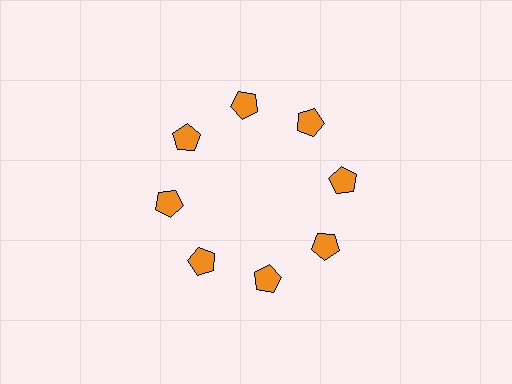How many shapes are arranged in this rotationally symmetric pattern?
There are 8 shapes, arranged in 8 groups of 1.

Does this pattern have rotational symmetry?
Yes, this pattern has 8-fold rotational symmetry. It looks the same after rotating 45 degrees around the center.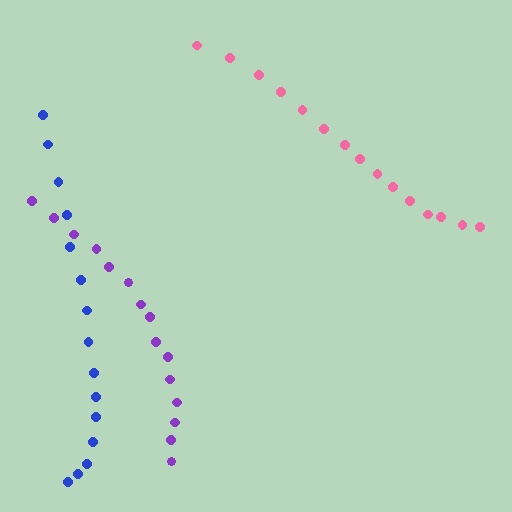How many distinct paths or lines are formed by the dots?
There are 3 distinct paths.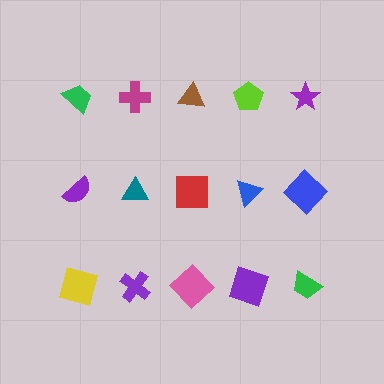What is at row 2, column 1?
A purple semicircle.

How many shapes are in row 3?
5 shapes.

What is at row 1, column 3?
A brown triangle.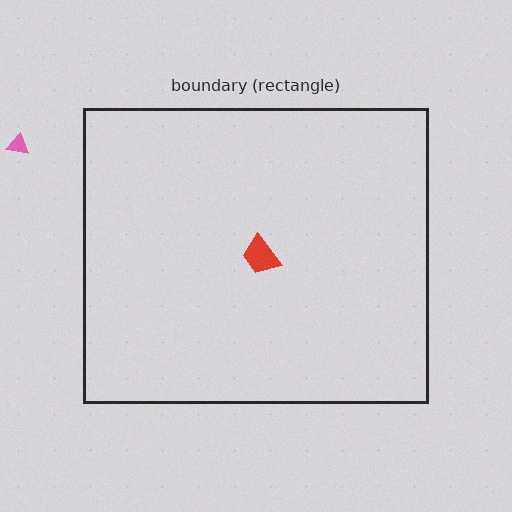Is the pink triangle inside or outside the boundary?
Outside.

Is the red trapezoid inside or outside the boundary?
Inside.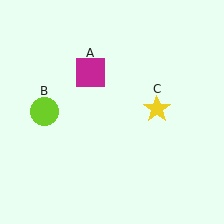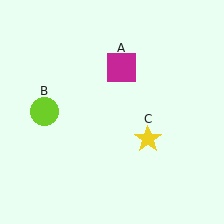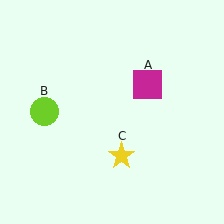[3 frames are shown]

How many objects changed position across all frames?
2 objects changed position: magenta square (object A), yellow star (object C).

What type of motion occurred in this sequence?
The magenta square (object A), yellow star (object C) rotated clockwise around the center of the scene.